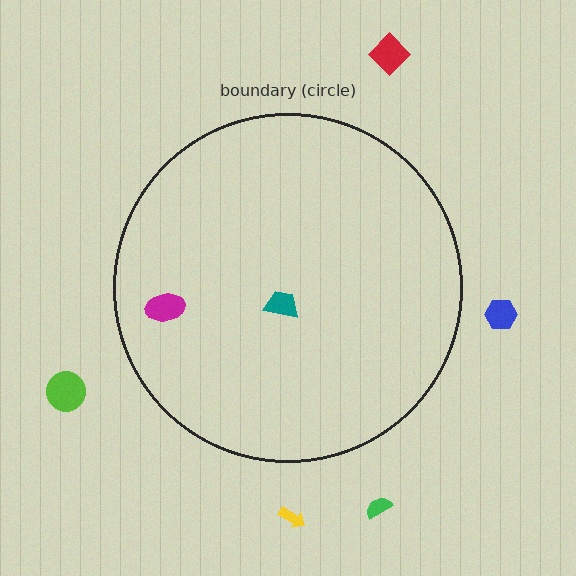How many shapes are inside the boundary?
2 inside, 5 outside.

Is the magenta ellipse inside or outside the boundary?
Inside.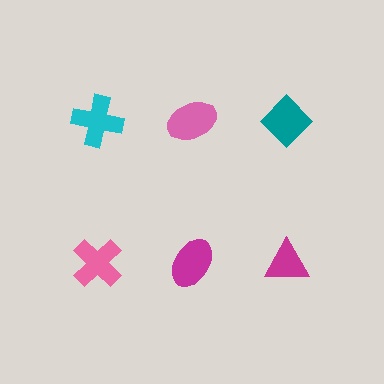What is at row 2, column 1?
A pink cross.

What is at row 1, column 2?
A pink ellipse.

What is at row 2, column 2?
A magenta ellipse.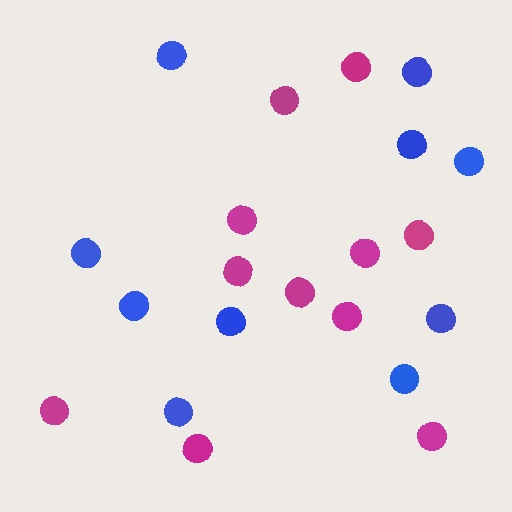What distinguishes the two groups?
There are 2 groups: one group of magenta circles (11) and one group of blue circles (10).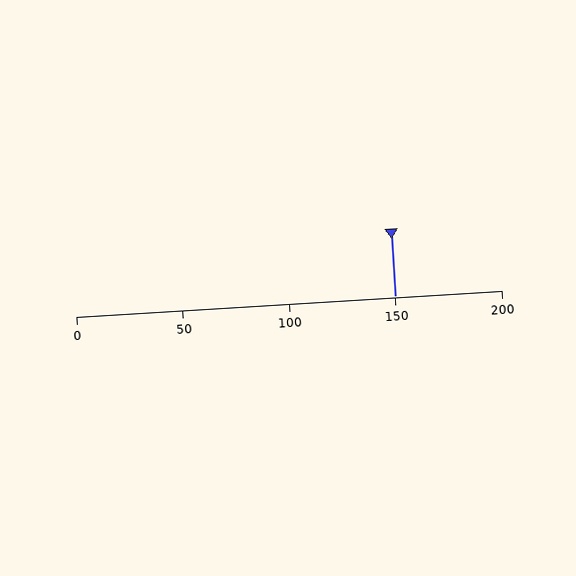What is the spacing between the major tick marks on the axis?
The major ticks are spaced 50 apart.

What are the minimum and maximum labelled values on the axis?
The axis runs from 0 to 200.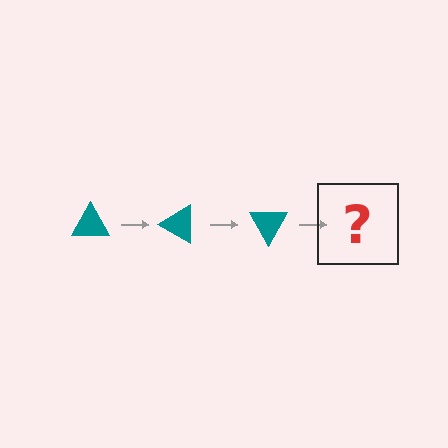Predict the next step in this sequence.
The next step is a teal triangle rotated 90 degrees.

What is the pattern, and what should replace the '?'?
The pattern is that the triangle rotates 30 degrees each step. The '?' should be a teal triangle rotated 90 degrees.